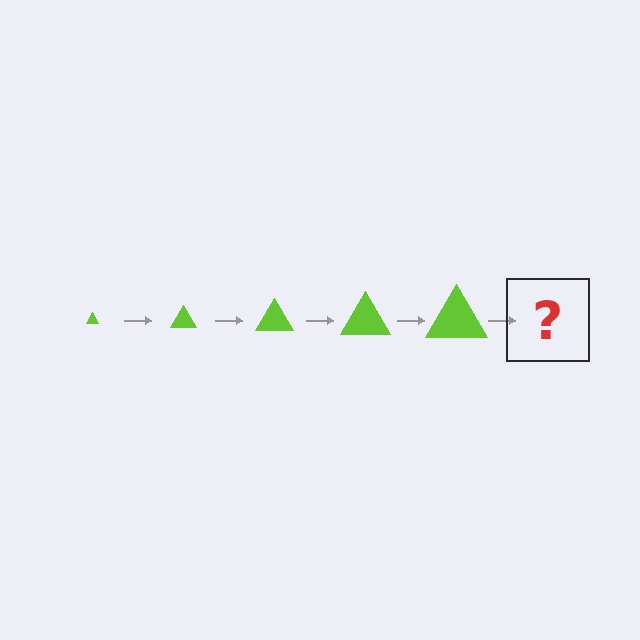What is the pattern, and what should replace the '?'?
The pattern is that the triangle gets progressively larger each step. The '?' should be a lime triangle, larger than the previous one.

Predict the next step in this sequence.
The next step is a lime triangle, larger than the previous one.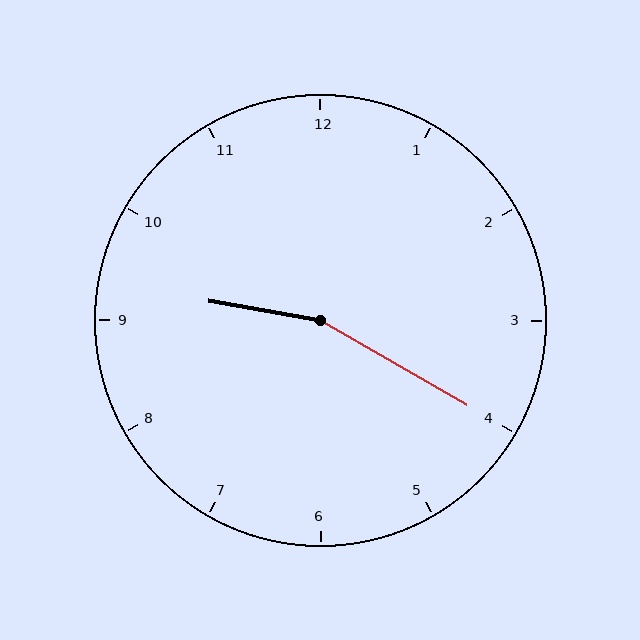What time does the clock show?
9:20.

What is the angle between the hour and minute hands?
Approximately 160 degrees.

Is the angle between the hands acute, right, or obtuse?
It is obtuse.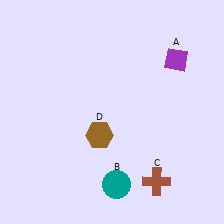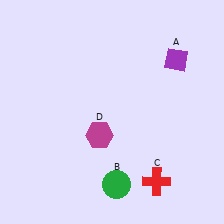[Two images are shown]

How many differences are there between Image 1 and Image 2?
There are 3 differences between the two images.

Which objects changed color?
B changed from teal to green. C changed from brown to red. D changed from brown to magenta.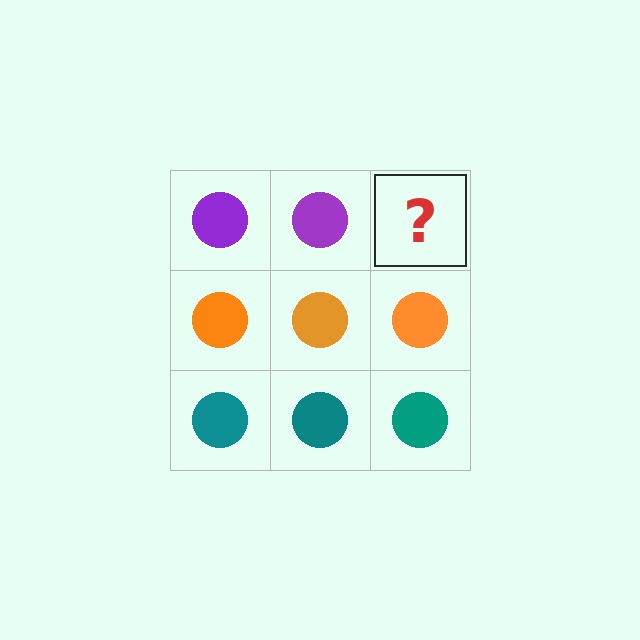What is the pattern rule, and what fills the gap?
The rule is that each row has a consistent color. The gap should be filled with a purple circle.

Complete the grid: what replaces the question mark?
The question mark should be replaced with a purple circle.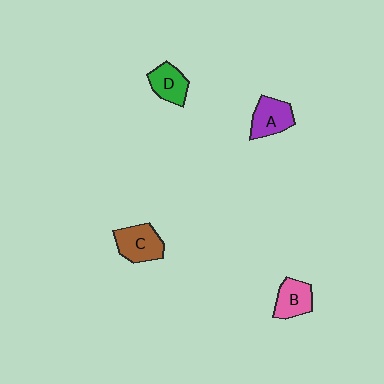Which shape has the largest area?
Shape C (brown).